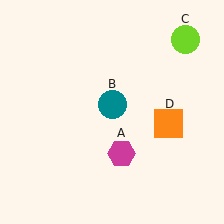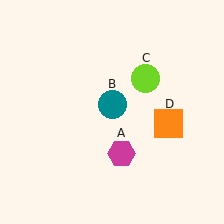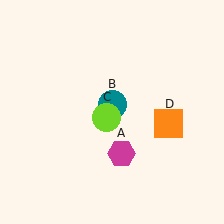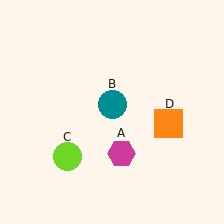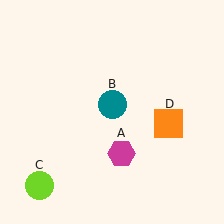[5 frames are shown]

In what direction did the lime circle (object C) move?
The lime circle (object C) moved down and to the left.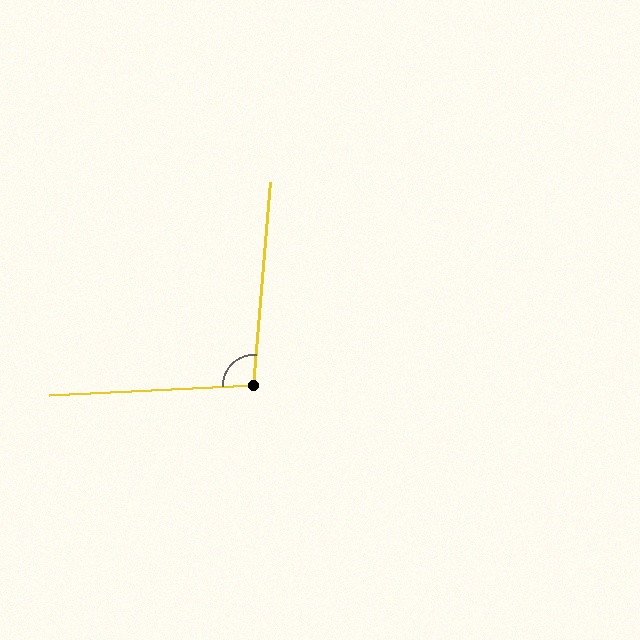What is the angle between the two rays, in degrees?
Approximately 98 degrees.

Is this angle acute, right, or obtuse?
It is obtuse.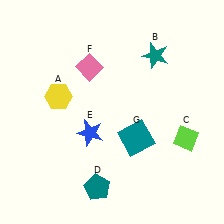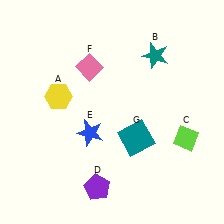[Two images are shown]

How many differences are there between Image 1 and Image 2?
There is 1 difference between the two images.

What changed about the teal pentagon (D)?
In Image 1, D is teal. In Image 2, it changed to purple.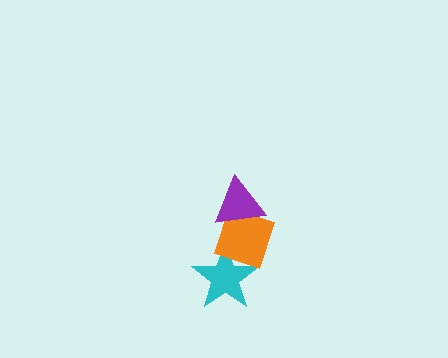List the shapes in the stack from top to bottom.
From top to bottom: the purple triangle, the orange diamond, the cyan star.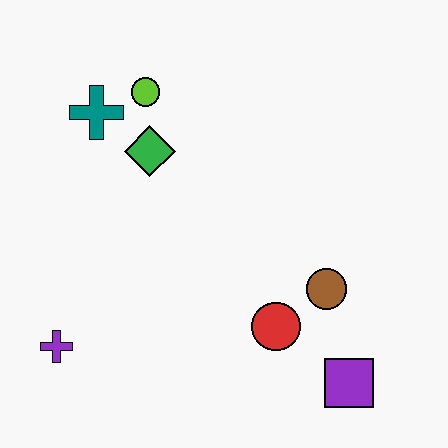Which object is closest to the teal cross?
The lime circle is closest to the teal cross.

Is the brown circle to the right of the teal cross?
Yes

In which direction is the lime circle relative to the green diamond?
The lime circle is above the green diamond.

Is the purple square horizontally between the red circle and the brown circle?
No